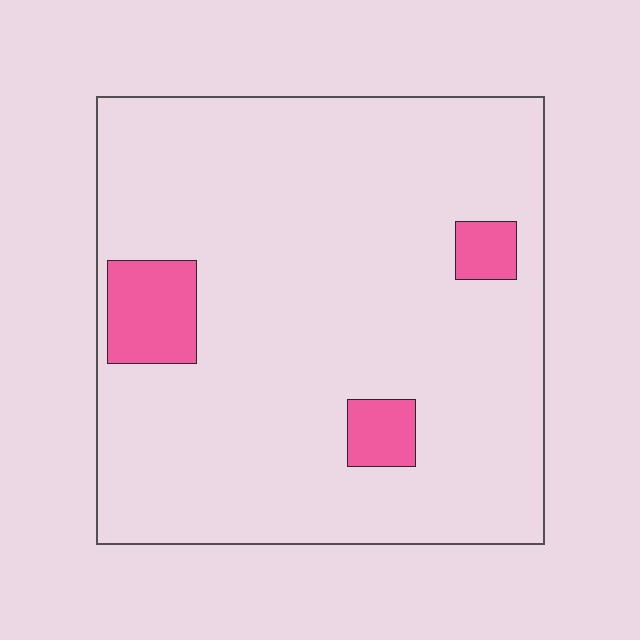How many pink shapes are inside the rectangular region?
3.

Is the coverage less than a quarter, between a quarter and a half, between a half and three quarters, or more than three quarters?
Less than a quarter.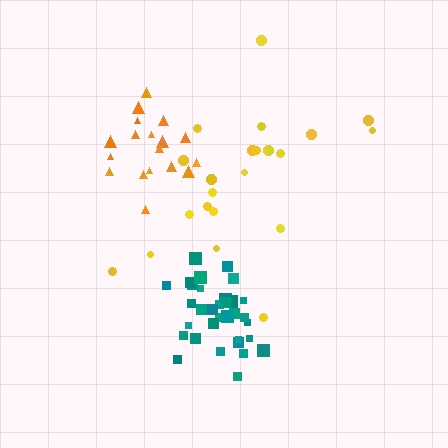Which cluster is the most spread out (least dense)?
Yellow.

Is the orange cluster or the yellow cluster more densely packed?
Orange.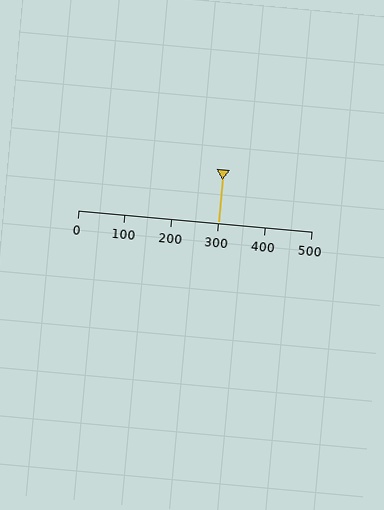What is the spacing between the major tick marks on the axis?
The major ticks are spaced 100 apart.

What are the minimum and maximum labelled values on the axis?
The axis runs from 0 to 500.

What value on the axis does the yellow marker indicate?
The marker indicates approximately 300.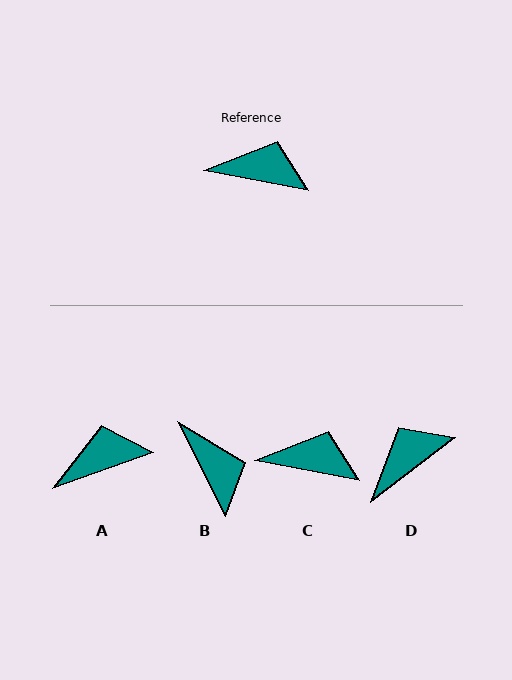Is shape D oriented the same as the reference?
No, it is off by about 48 degrees.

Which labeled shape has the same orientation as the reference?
C.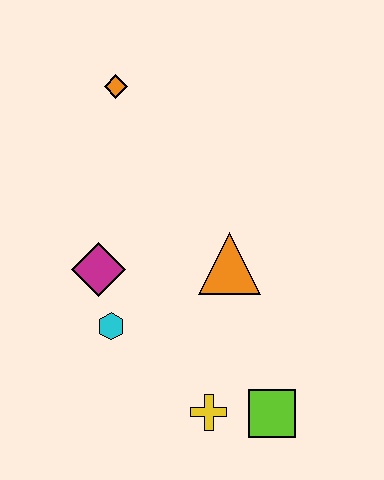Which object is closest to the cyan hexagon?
The magenta diamond is closest to the cyan hexagon.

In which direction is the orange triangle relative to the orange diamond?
The orange triangle is below the orange diamond.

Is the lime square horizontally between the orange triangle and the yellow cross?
No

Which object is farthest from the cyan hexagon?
The orange diamond is farthest from the cyan hexagon.